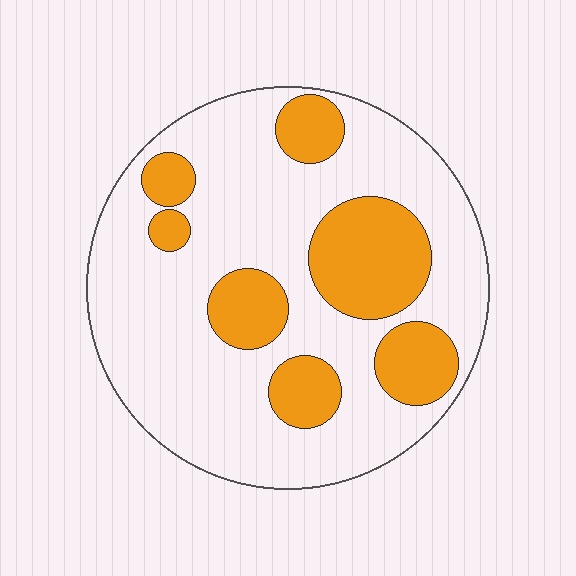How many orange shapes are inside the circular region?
7.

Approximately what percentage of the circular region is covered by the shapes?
Approximately 25%.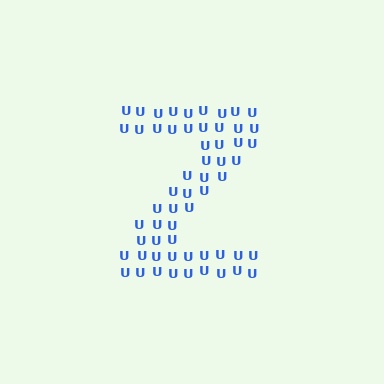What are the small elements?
The small elements are letter U's.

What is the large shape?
The large shape is the letter Z.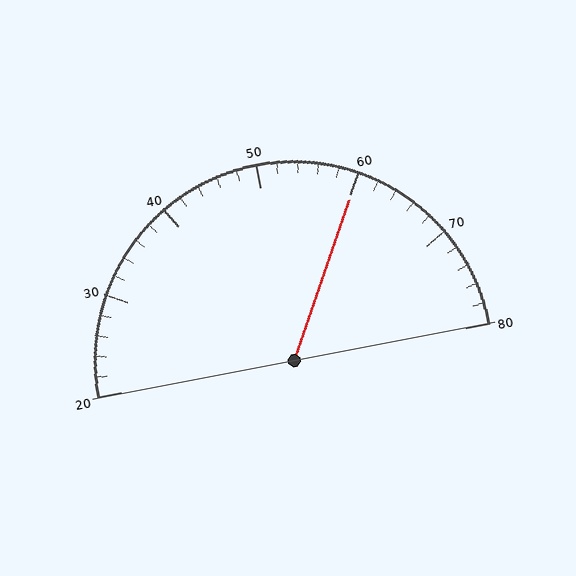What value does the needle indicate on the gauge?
The needle indicates approximately 60.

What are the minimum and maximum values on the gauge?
The gauge ranges from 20 to 80.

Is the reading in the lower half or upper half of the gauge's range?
The reading is in the upper half of the range (20 to 80).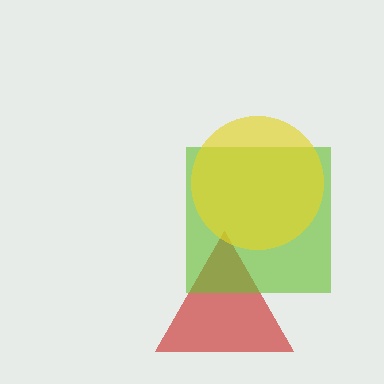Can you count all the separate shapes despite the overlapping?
Yes, there are 3 separate shapes.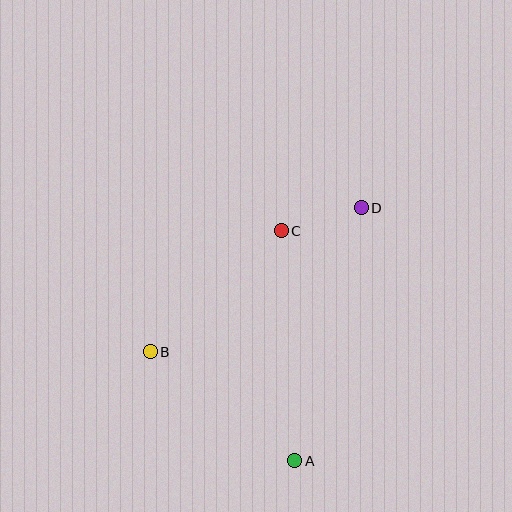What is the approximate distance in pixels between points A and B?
The distance between A and B is approximately 181 pixels.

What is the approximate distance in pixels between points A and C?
The distance between A and C is approximately 230 pixels.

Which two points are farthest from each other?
Points A and D are farthest from each other.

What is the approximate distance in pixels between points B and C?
The distance between B and C is approximately 178 pixels.